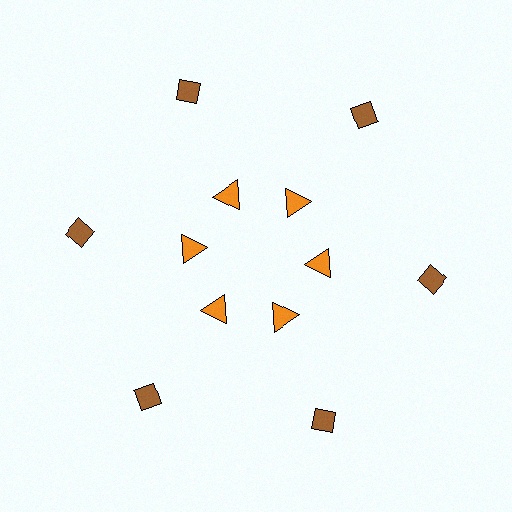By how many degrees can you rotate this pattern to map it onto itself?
The pattern maps onto itself every 60 degrees of rotation.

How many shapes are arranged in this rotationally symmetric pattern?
There are 12 shapes, arranged in 6 groups of 2.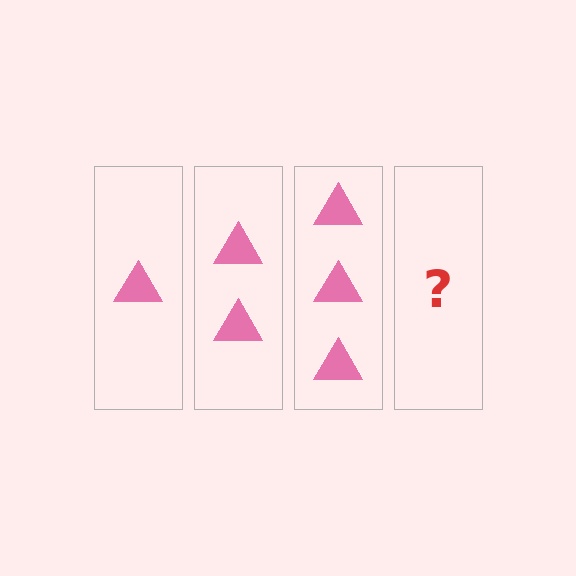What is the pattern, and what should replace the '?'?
The pattern is that each step adds one more triangle. The '?' should be 4 triangles.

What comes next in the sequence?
The next element should be 4 triangles.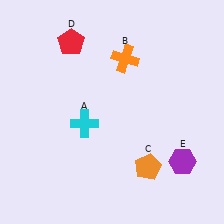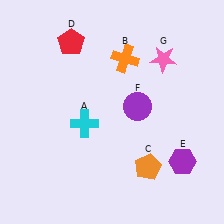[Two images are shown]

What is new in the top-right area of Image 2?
A pink star (G) was added in the top-right area of Image 2.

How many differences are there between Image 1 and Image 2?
There are 2 differences between the two images.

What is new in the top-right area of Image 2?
A purple circle (F) was added in the top-right area of Image 2.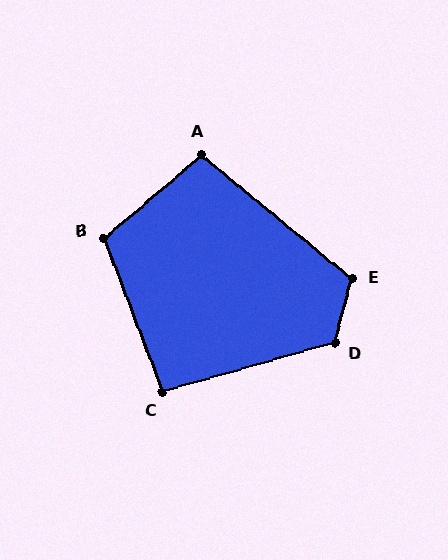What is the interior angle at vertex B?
Approximately 110 degrees (obtuse).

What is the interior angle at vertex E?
Approximately 115 degrees (obtuse).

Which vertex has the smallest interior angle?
C, at approximately 95 degrees.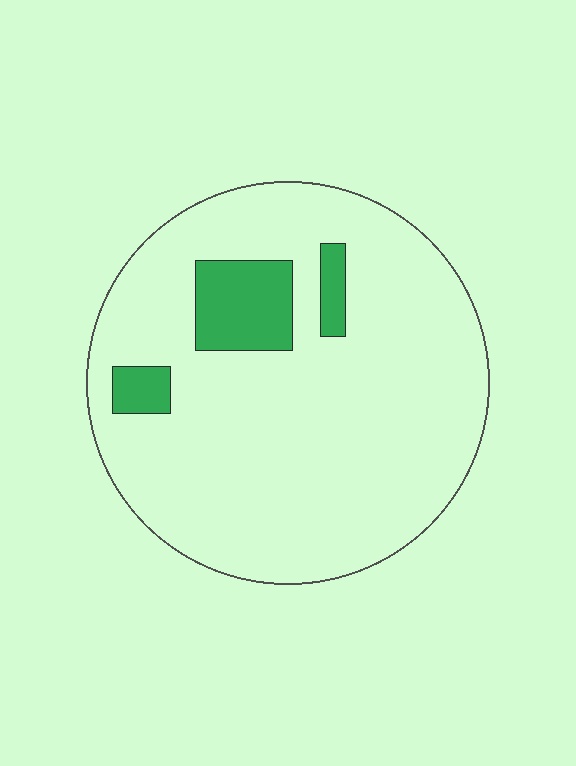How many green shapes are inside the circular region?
3.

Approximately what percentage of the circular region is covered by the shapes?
Approximately 10%.